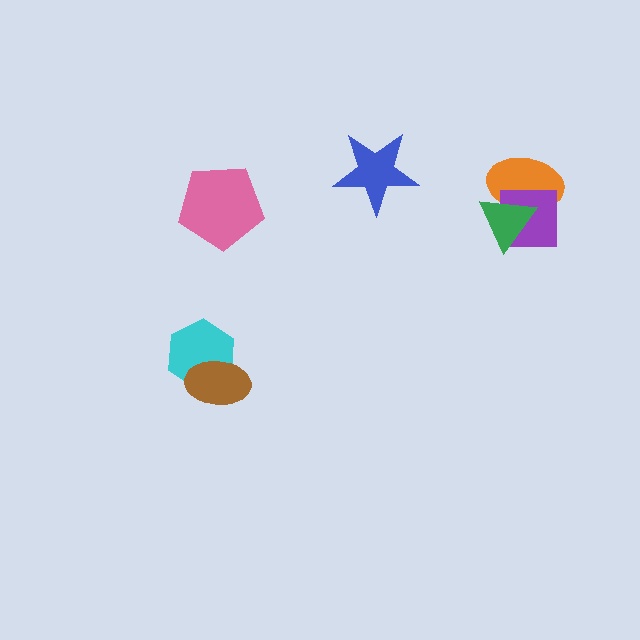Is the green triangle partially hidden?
No, no other shape covers it.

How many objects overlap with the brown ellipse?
1 object overlaps with the brown ellipse.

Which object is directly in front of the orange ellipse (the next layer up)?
The purple square is directly in front of the orange ellipse.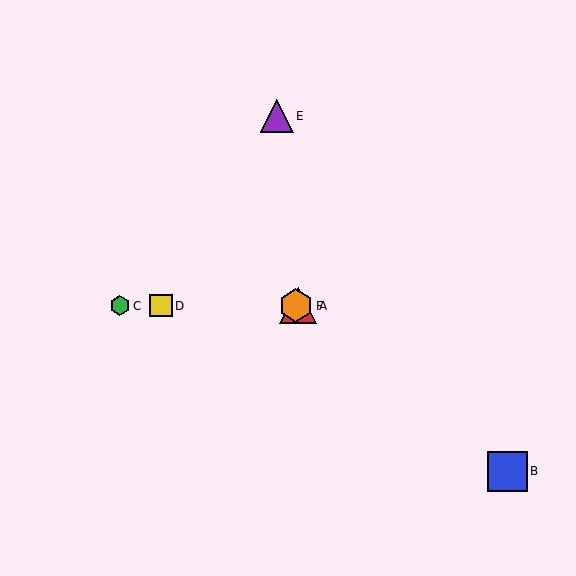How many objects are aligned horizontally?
4 objects (A, C, D, F) are aligned horizontally.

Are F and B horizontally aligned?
No, F is at y≈306 and B is at y≈471.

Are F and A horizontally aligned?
Yes, both are at y≈306.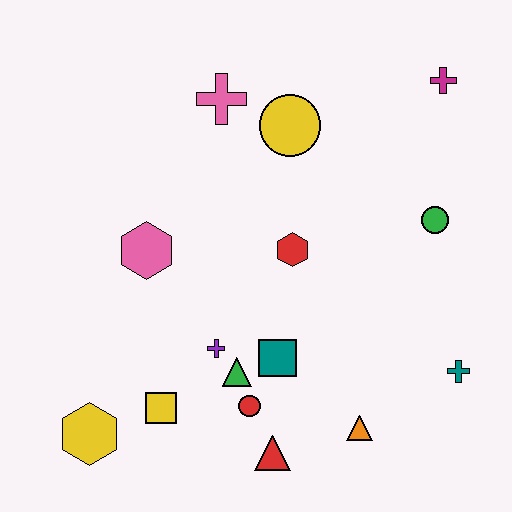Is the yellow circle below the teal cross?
No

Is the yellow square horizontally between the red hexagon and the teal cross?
No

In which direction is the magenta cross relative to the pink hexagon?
The magenta cross is to the right of the pink hexagon.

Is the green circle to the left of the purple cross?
No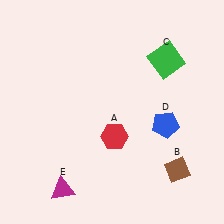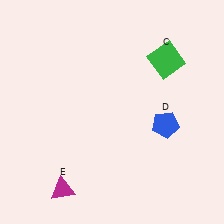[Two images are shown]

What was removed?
The brown diamond (B), the red hexagon (A) were removed in Image 2.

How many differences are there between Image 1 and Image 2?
There are 2 differences between the two images.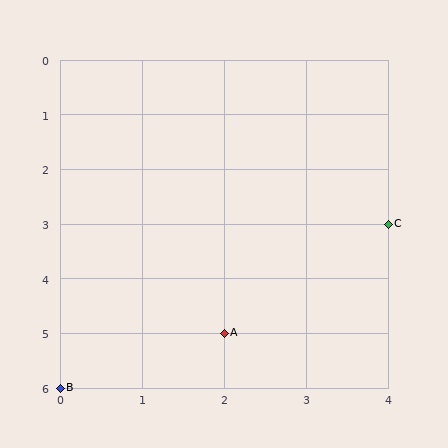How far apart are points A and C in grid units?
Points A and C are 2 columns and 2 rows apart (about 2.8 grid units diagonally).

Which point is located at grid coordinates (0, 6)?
Point B is at (0, 6).